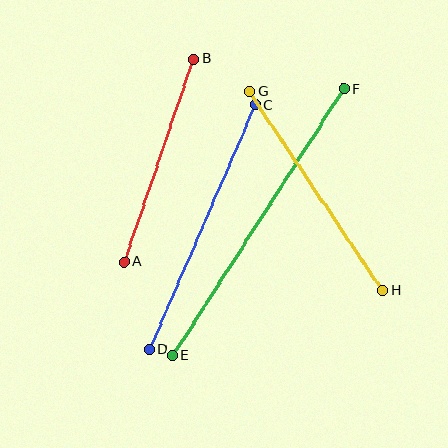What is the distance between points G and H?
The distance is approximately 239 pixels.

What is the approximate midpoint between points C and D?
The midpoint is at approximately (202, 227) pixels.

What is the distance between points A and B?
The distance is approximately 214 pixels.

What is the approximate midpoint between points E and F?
The midpoint is at approximately (258, 222) pixels.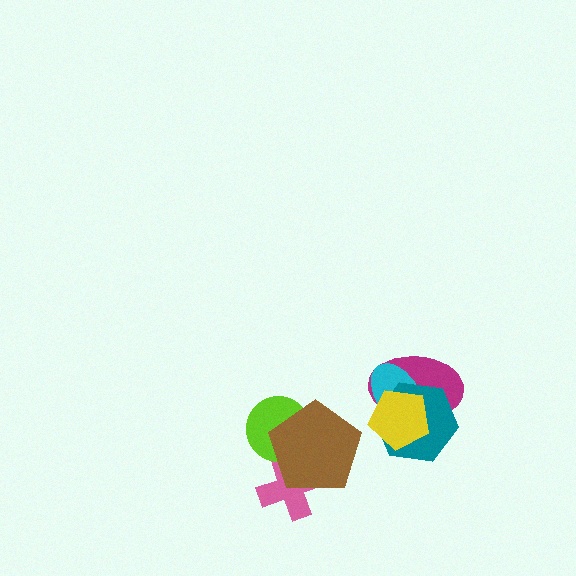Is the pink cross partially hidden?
Yes, it is partially covered by another shape.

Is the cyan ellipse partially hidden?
Yes, it is partially covered by another shape.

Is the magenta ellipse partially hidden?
Yes, it is partially covered by another shape.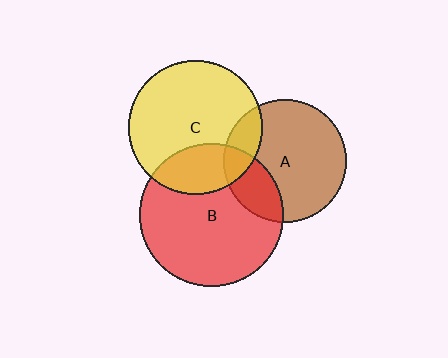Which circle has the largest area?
Circle B (red).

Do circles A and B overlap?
Yes.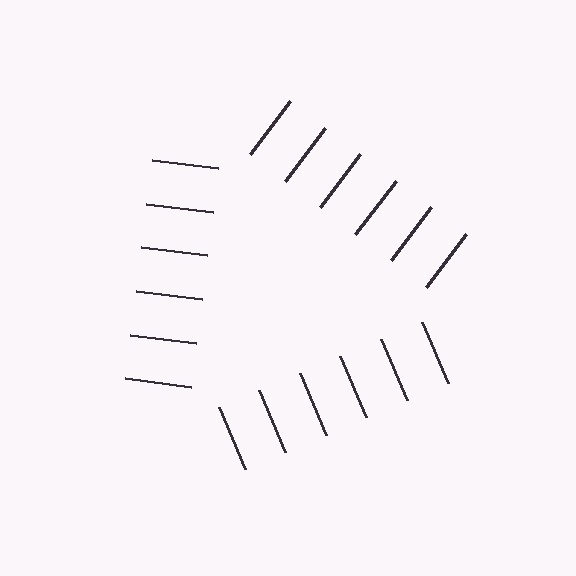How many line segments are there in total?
18 — 6 along each of the 3 edges.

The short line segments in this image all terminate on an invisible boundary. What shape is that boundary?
An illusory triangle — the line segments terminate on its edges but no continuous stroke is drawn.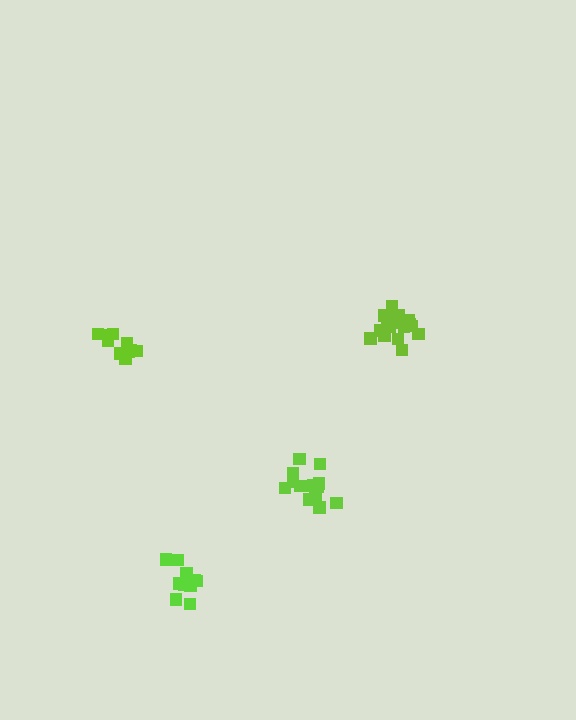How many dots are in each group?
Group 1: 14 dots, Group 2: 17 dots, Group 3: 11 dots, Group 4: 11 dots (53 total).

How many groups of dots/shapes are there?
There are 4 groups.